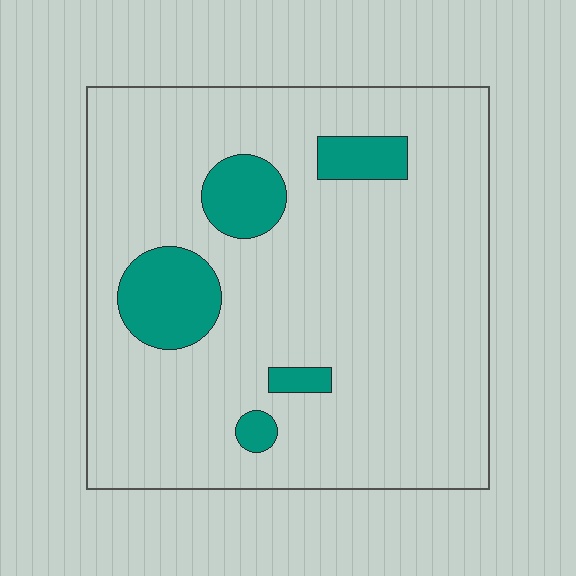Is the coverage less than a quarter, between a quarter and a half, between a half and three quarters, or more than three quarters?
Less than a quarter.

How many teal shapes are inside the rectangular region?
5.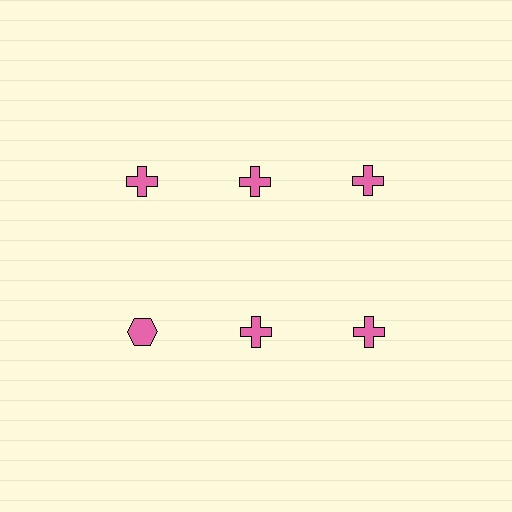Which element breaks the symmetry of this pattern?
The pink hexagon in the second row, leftmost column breaks the symmetry. All other shapes are pink crosses.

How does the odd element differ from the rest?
It has a different shape: hexagon instead of cross.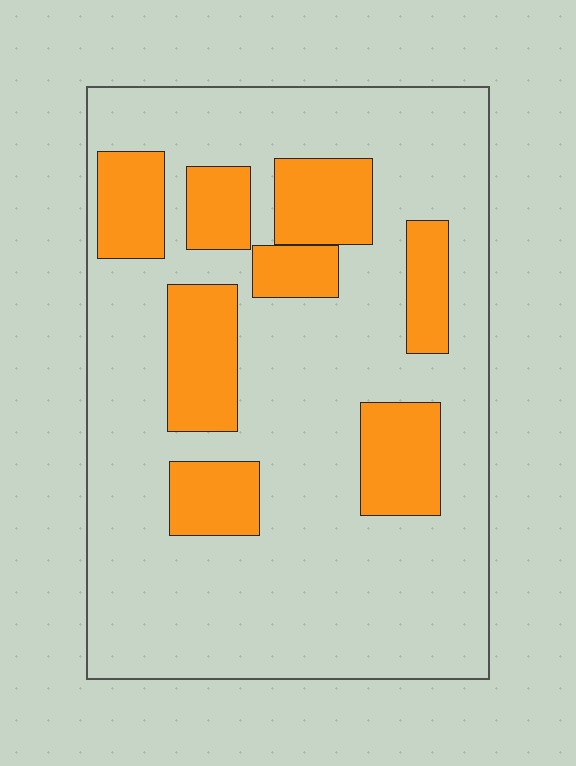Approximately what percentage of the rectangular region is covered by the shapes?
Approximately 25%.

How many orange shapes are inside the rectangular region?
8.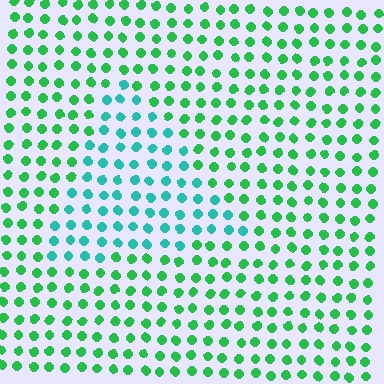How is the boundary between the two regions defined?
The boundary is defined purely by a slight shift in hue (about 40 degrees). Spacing, size, and orientation are identical on both sides.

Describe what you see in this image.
The image is filled with small green elements in a uniform arrangement. A triangle-shaped region is visible where the elements are tinted to a slightly different hue, forming a subtle color boundary.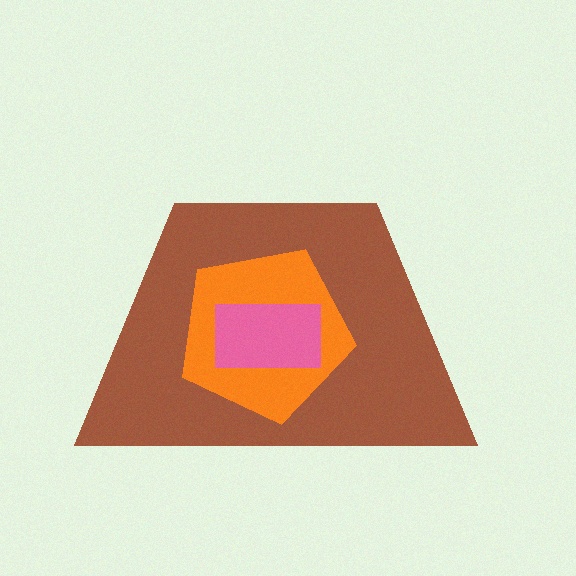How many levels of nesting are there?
3.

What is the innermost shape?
The pink rectangle.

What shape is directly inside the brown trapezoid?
The orange pentagon.